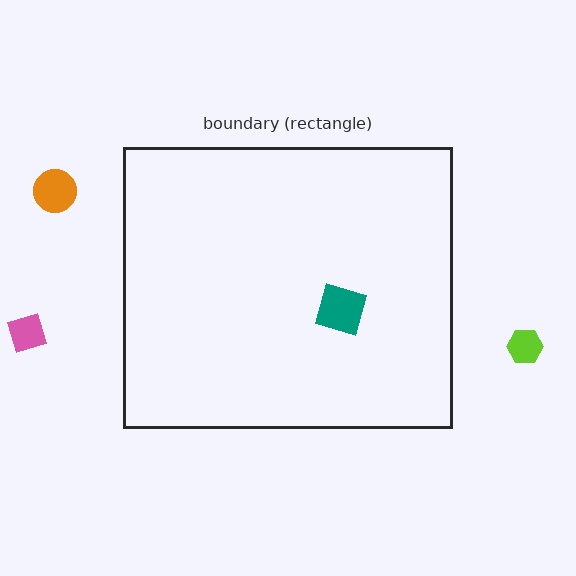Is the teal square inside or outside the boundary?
Inside.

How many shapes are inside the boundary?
1 inside, 3 outside.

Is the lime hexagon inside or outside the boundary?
Outside.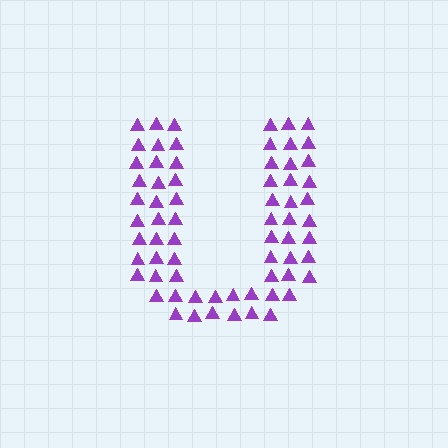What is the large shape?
The large shape is the letter U.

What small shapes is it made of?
It is made of small triangles.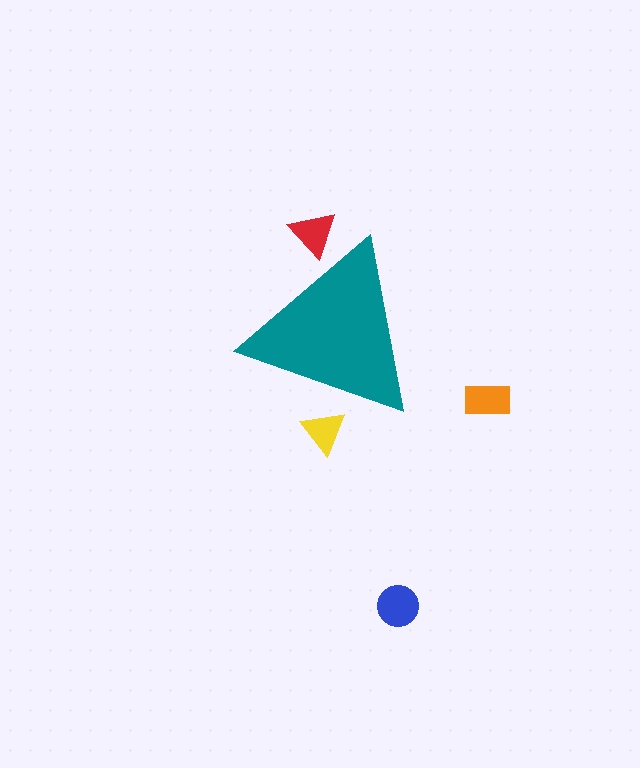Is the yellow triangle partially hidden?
Yes, the yellow triangle is partially hidden behind the teal triangle.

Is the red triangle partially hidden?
Yes, the red triangle is partially hidden behind the teal triangle.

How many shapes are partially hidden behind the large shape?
2 shapes are partially hidden.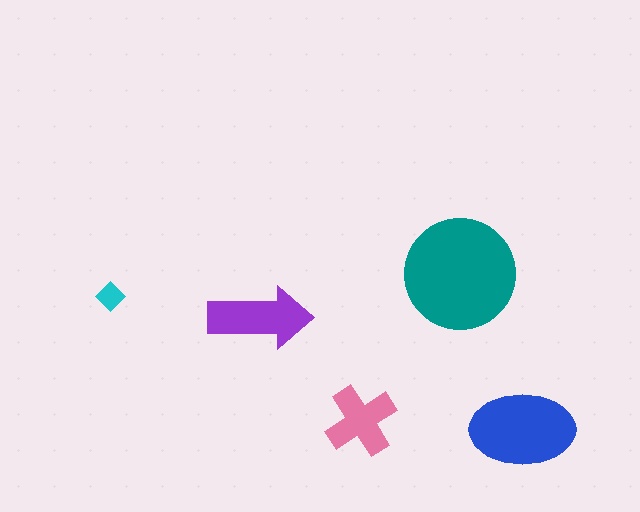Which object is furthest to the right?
The blue ellipse is rightmost.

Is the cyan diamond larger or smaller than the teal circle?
Smaller.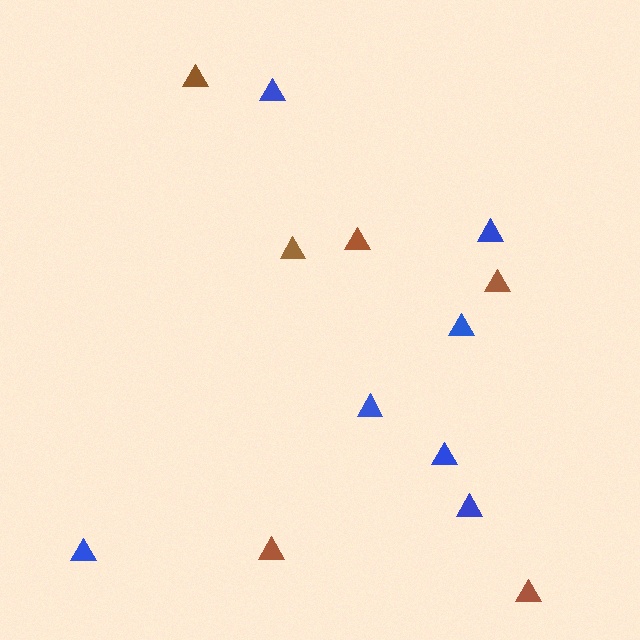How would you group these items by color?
There are 2 groups: one group of brown triangles (6) and one group of blue triangles (7).